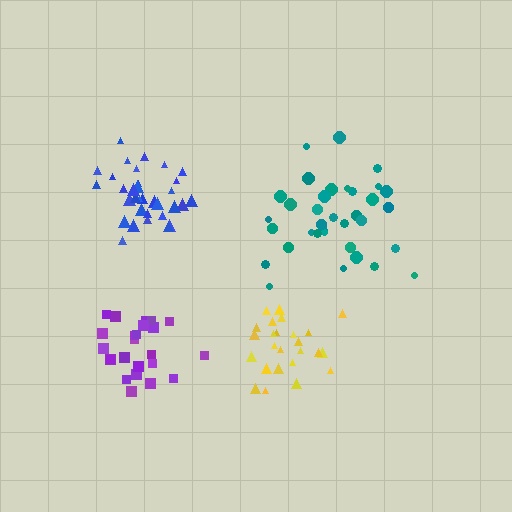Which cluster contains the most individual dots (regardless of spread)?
Teal (35).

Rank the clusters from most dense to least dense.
blue, yellow, purple, teal.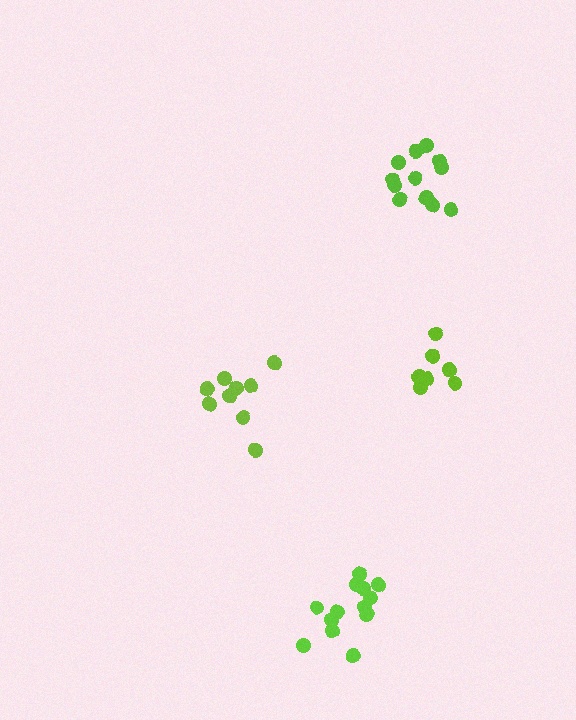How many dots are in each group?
Group 1: 12 dots, Group 2: 13 dots, Group 3: 9 dots, Group 4: 7 dots (41 total).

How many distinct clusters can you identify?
There are 4 distinct clusters.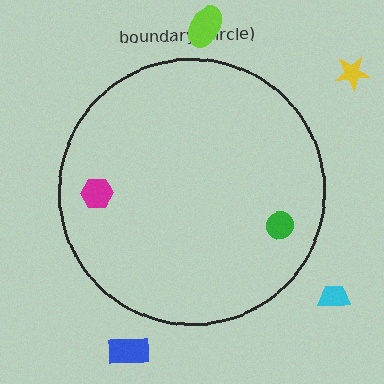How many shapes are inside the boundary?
2 inside, 4 outside.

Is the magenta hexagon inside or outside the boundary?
Inside.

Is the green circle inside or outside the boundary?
Inside.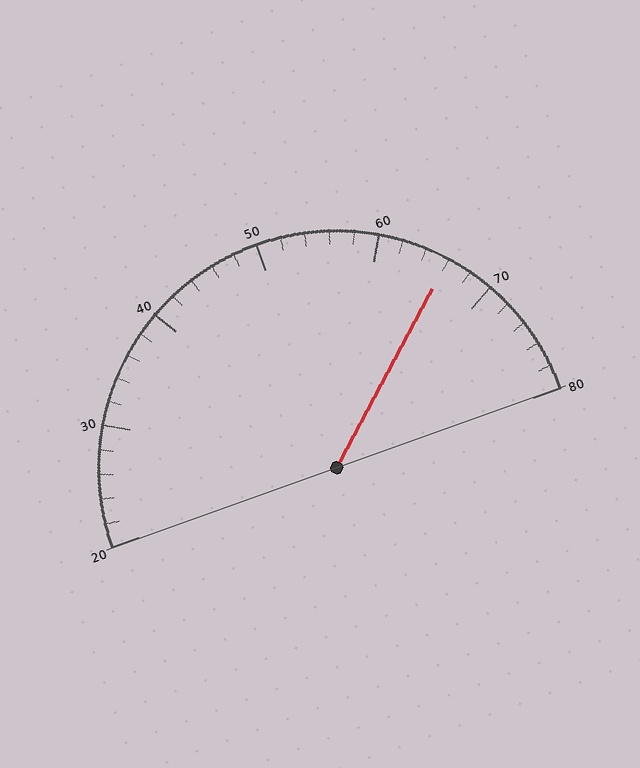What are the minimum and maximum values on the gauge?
The gauge ranges from 20 to 80.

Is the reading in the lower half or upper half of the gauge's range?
The reading is in the upper half of the range (20 to 80).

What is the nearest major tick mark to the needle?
The nearest major tick mark is 70.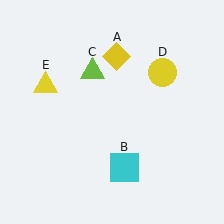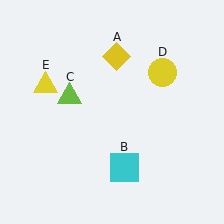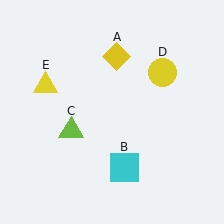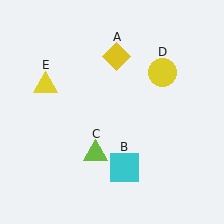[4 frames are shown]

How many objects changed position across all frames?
1 object changed position: lime triangle (object C).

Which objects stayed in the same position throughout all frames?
Yellow diamond (object A) and cyan square (object B) and yellow circle (object D) and yellow triangle (object E) remained stationary.